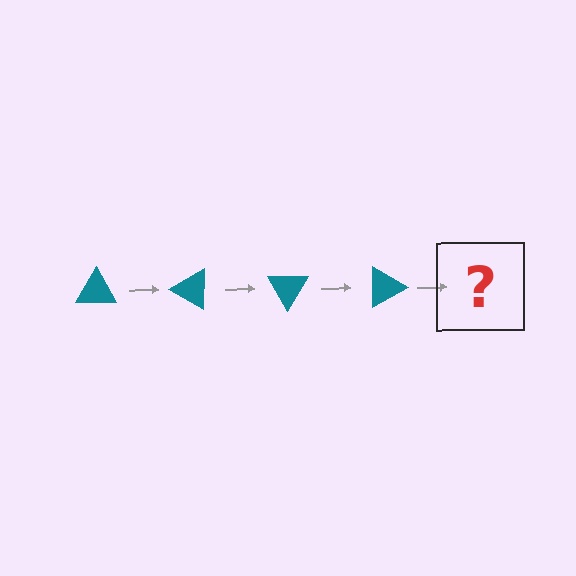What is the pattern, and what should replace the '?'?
The pattern is that the triangle rotates 30 degrees each step. The '?' should be a teal triangle rotated 120 degrees.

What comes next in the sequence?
The next element should be a teal triangle rotated 120 degrees.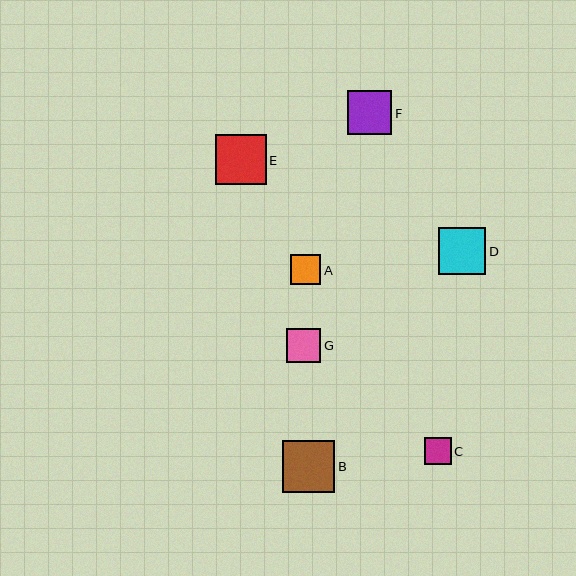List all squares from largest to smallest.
From largest to smallest: B, E, D, F, G, A, C.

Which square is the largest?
Square B is the largest with a size of approximately 52 pixels.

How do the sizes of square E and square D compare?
Square E and square D are approximately the same size.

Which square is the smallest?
Square C is the smallest with a size of approximately 27 pixels.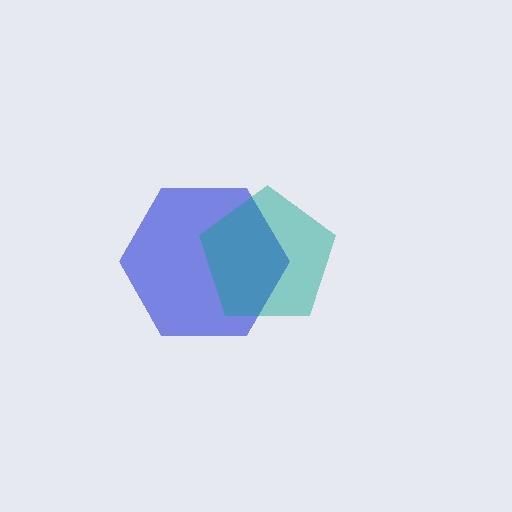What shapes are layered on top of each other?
The layered shapes are: a blue hexagon, a teal pentagon.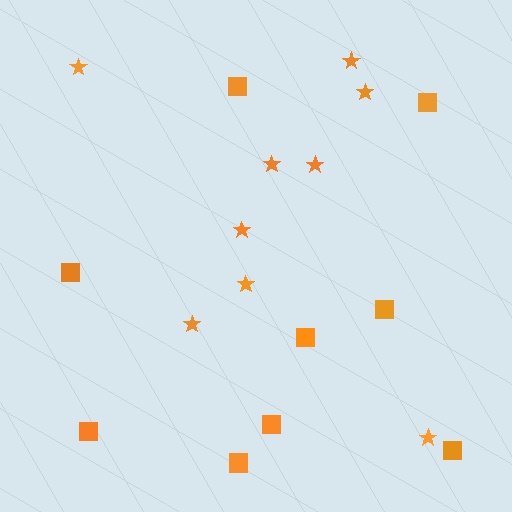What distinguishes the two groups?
There are 2 groups: one group of stars (9) and one group of squares (9).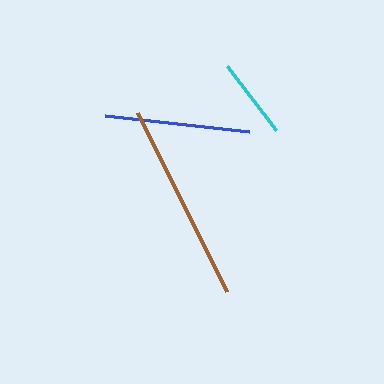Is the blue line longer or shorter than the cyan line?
The blue line is longer than the cyan line.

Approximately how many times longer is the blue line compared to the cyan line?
The blue line is approximately 1.8 times the length of the cyan line.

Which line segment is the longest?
The brown line is the longest at approximately 199 pixels.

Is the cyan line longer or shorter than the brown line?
The brown line is longer than the cyan line.